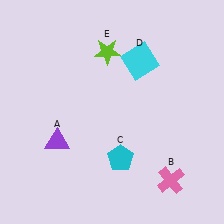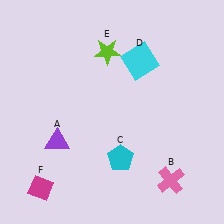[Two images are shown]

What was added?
A magenta diamond (F) was added in Image 2.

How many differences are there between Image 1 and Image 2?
There is 1 difference between the two images.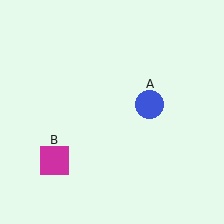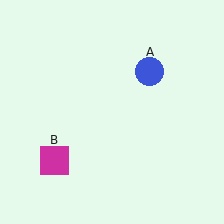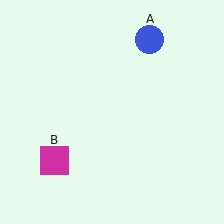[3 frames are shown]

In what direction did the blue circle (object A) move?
The blue circle (object A) moved up.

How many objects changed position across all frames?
1 object changed position: blue circle (object A).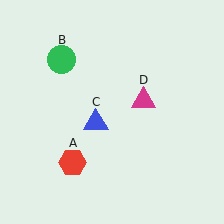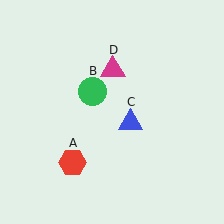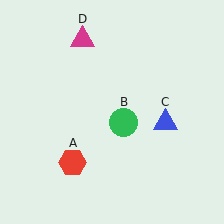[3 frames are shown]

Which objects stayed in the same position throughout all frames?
Red hexagon (object A) remained stationary.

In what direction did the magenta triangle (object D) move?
The magenta triangle (object D) moved up and to the left.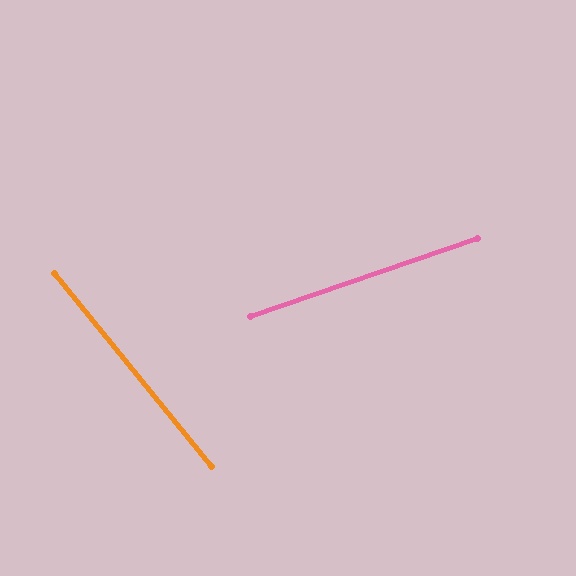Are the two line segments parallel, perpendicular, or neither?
Neither parallel nor perpendicular — they differ by about 70°.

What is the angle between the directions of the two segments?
Approximately 70 degrees.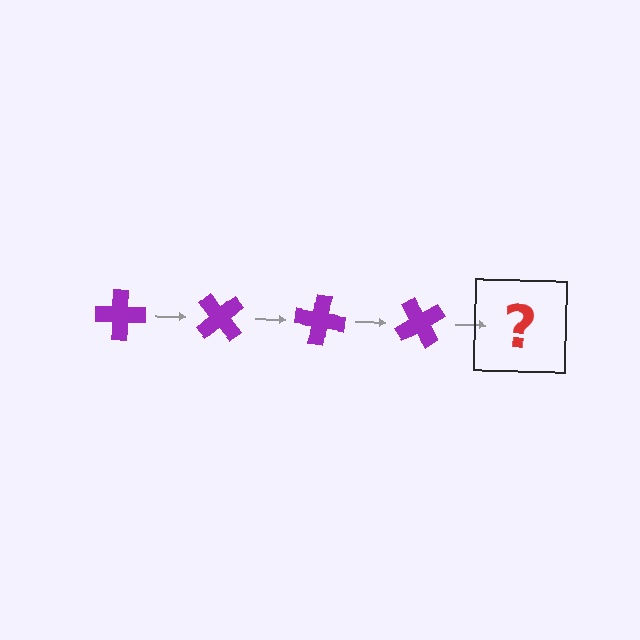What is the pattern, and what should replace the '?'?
The pattern is that the cross rotates 50 degrees each step. The '?' should be a purple cross rotated 200 degrees.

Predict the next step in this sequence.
The next step is a purple cross rotated 200 degrees.